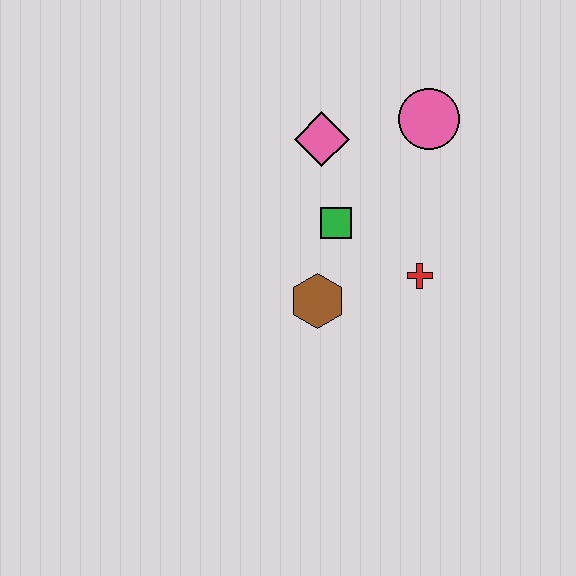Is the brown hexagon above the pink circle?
No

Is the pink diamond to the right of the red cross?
No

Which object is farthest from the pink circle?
The brown hexagon is farthest from the pink circle.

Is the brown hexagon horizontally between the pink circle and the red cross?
No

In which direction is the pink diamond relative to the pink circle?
The pink diamond is to the left of the pink circle.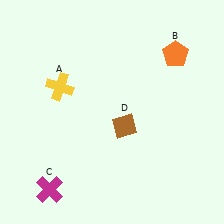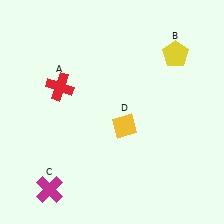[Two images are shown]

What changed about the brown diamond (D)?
In Image 1, D is brown. In Image 2, it changed to yellow.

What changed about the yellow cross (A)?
In Image 1, A is yellow. In Image 2, it changed to red.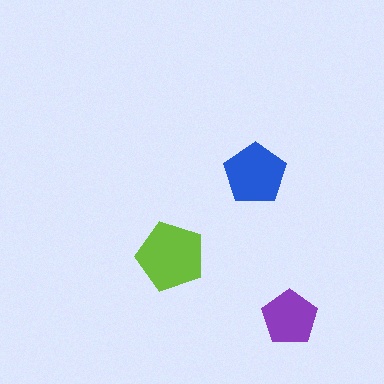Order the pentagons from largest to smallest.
the lime one, the blue one, the purple one.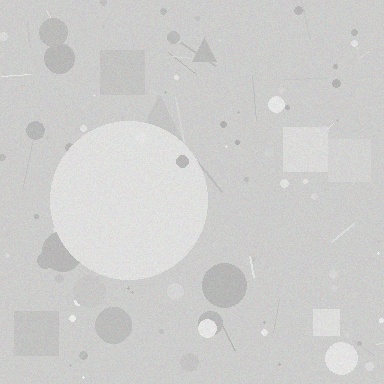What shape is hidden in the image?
A circle is hidden in the image.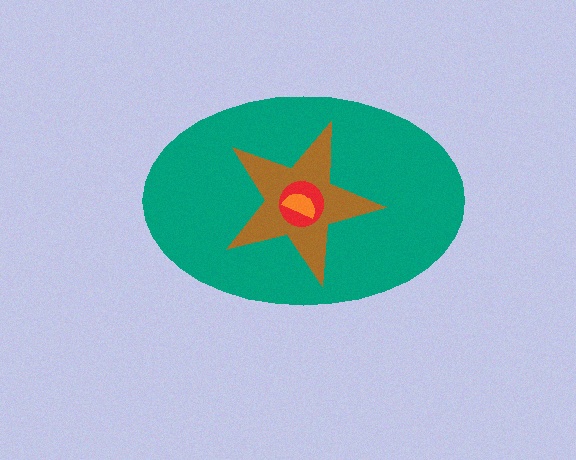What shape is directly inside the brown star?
The red circle.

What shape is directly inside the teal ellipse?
The brown star.